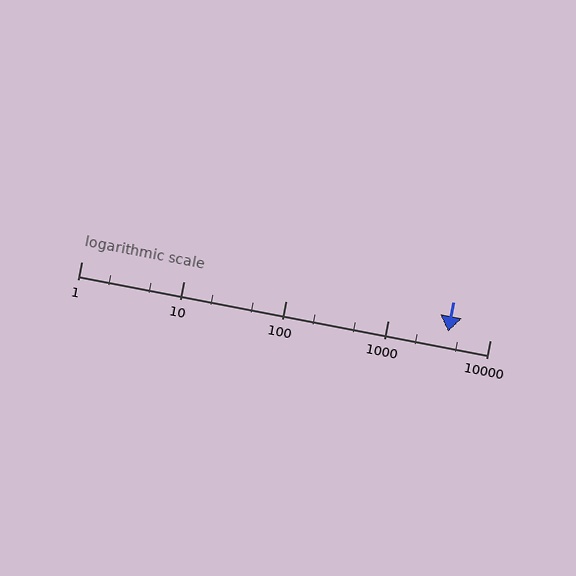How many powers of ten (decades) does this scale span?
The scale spans 4 decades, from 1 to 10000.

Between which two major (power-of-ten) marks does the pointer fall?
The pointer is between 1000 and 10000.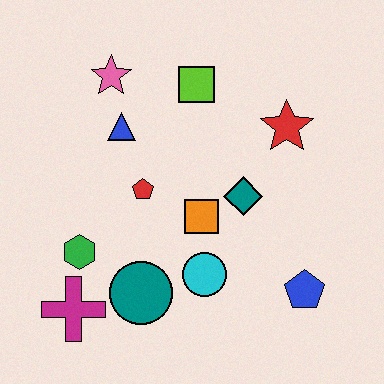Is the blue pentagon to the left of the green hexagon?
No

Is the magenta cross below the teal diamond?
Yes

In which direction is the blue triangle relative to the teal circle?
The blue triangle is above the teal circle.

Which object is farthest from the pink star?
The blue pentagon is farthest from the pink star.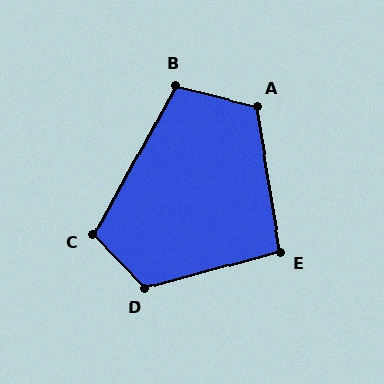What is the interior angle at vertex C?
Approximately 107 degrees (obtuse).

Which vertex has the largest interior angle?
D, at approximately 119 degrees.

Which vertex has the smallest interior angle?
E, at approximately 96 degrees.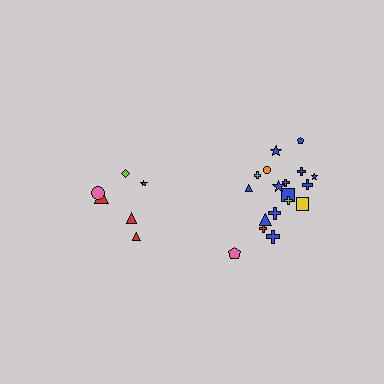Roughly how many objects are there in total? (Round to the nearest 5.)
Roughly 25 objects in total.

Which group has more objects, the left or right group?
The right group.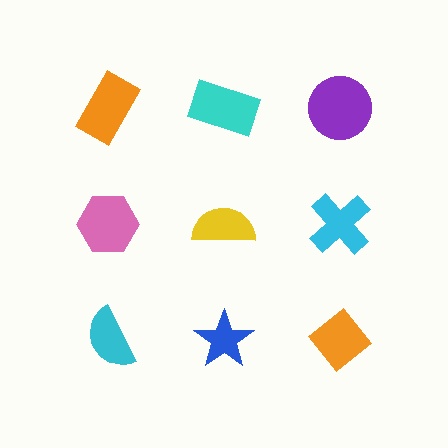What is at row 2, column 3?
A cyan cross.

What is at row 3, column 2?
A blue star.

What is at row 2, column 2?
A yellow semicircle.